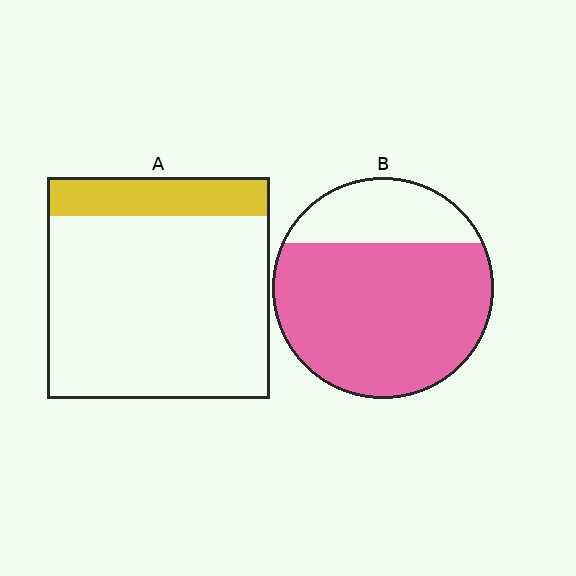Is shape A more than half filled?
No.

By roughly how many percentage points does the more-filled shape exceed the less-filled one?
By roughly 60 percentage points (B over A).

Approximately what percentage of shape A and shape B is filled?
A is approximately 20% and B is approximately 75%.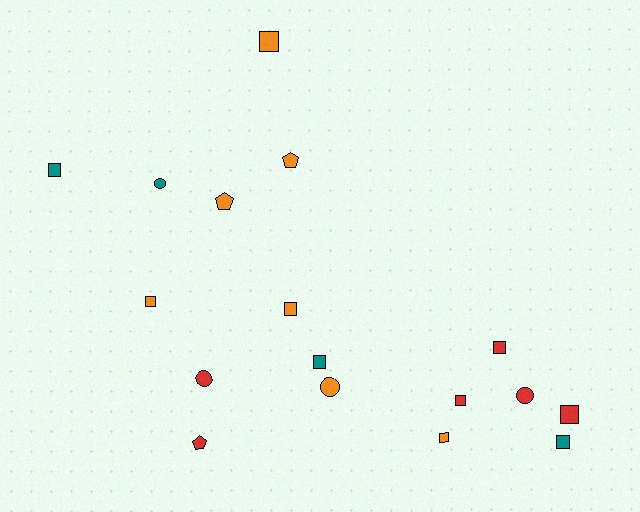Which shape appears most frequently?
Square, with 10 objects.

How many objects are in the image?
There are 17 objects.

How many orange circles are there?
There is 1 orange circle.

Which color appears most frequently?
Orange, with 7 objects.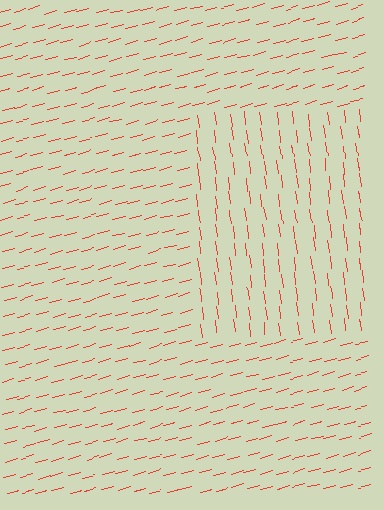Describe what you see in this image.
The image is filled with small red line segments. A rectangle region in the image has lines oriented differently from the surrounding lines, creating a visible texture boundary.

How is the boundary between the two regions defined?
The boundary is defined purely by a change in line orientation (approximately 82 degrees difference). All lines are the same color and thickness.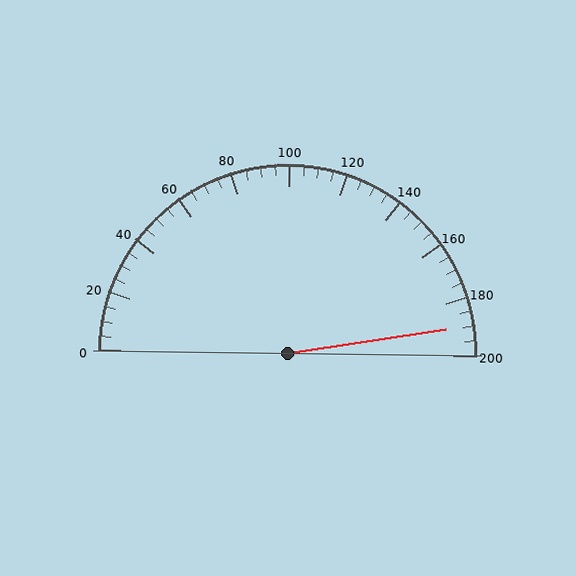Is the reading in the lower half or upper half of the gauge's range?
The reading is in the upper half of the range (0 to 200).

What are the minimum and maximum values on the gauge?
The gauge ranges from 0 to 200.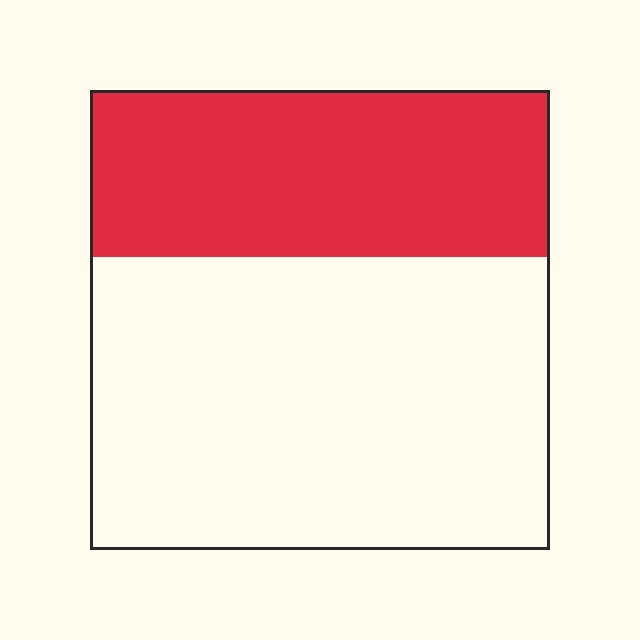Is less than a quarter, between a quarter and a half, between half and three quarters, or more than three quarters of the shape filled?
Between a quarter and a half.